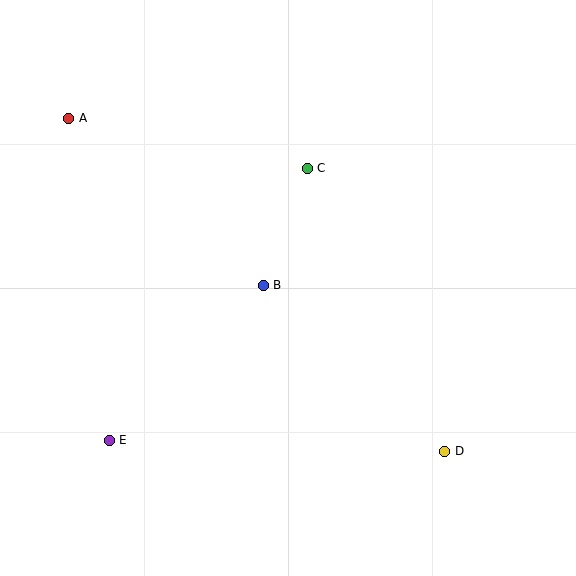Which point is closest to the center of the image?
Point B at (263, 285) is closest to the center.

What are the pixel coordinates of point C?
Point C is at (307, 168).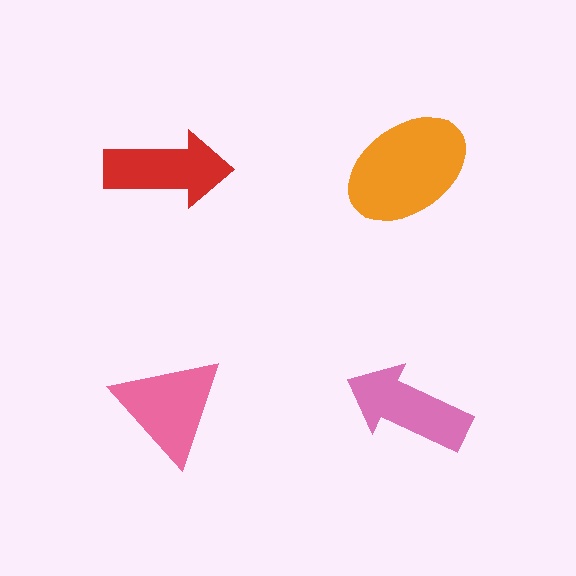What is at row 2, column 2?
A pink arrow.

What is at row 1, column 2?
An orange ellipse.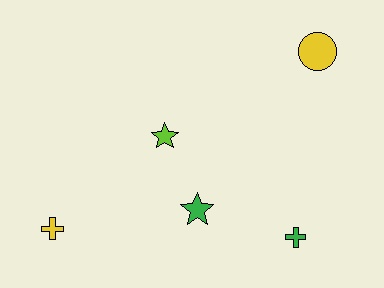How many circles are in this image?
There is 1 circle.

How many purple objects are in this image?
There are no purple objects.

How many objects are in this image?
There are 5 objects.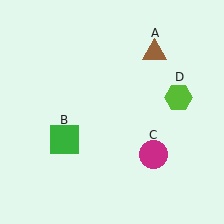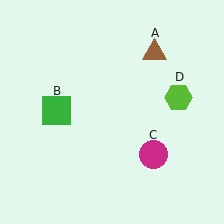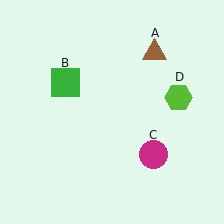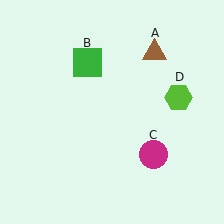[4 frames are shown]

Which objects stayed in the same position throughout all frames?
Brown triangle (object A) and magenta circle (object C) and lime hexagon (object D) remained stationary.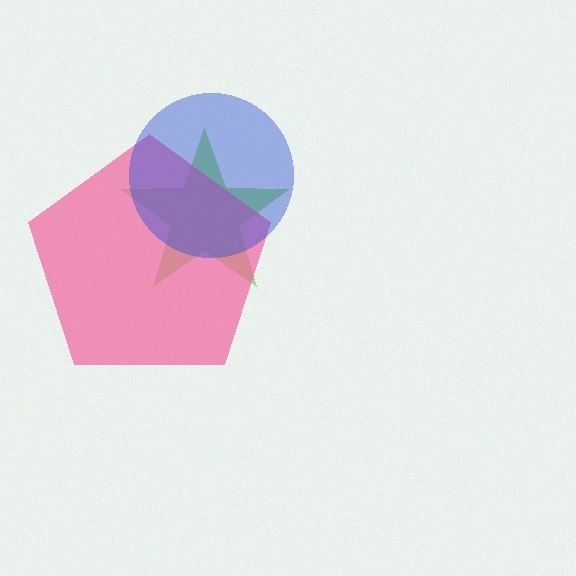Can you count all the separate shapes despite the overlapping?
Yes, there are 3 separate shapes.